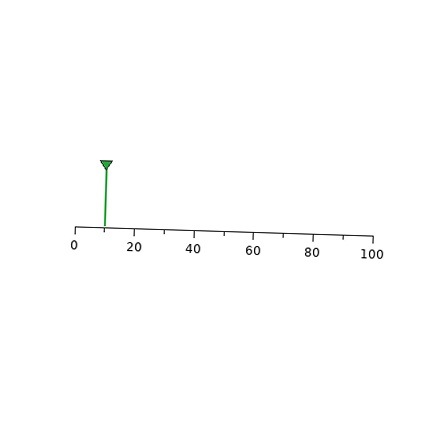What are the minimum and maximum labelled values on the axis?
The axis runs from 0 to 100.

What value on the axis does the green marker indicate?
The marker indicates approximately 10.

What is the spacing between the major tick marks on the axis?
The major ticks are spaced 20 apart.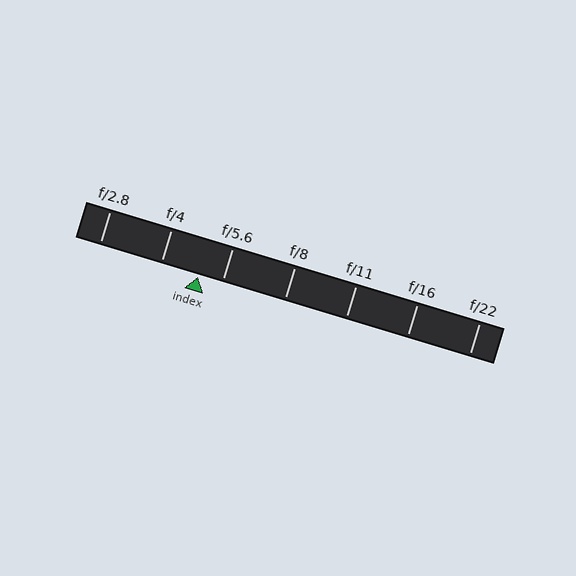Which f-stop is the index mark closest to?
The index mark is closest to f/5.6.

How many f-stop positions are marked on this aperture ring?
There are 7 f-stop positions marked.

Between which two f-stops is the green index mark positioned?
The index mark is between f/4 and f/5.6.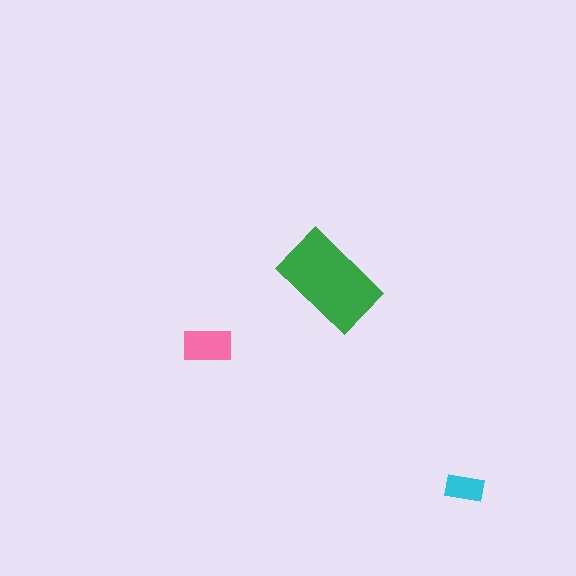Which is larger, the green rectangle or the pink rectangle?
The green one.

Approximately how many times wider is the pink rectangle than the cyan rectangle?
About 1.5 times wider.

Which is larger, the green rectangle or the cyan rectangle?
The green one.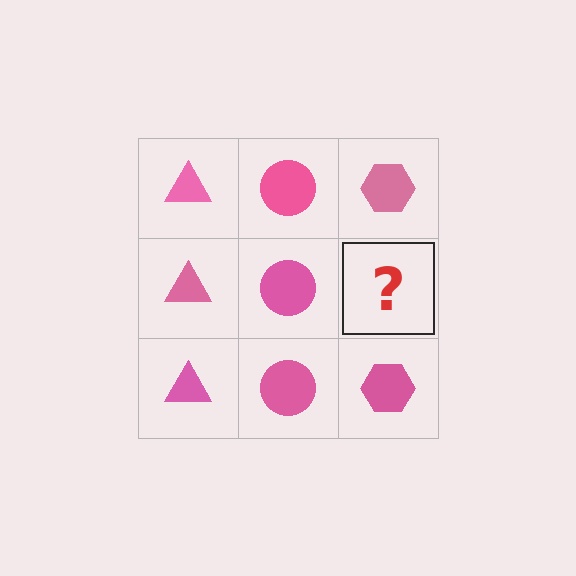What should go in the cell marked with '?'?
The missing cell should contain a pink hexagon.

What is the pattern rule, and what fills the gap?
The rule is that each column has a consistent shape. The gap should be filled with a pink hexagon.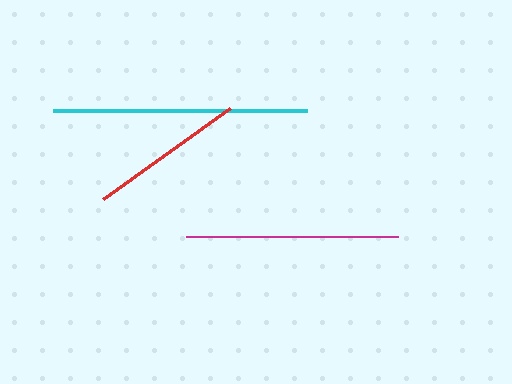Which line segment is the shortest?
The red line is the shortest at approximately 156 pixels.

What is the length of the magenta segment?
The magenta segment is approximately 212 pixels long.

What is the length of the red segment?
The red segment is approximately 156 pixels long.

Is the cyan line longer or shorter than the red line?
The cyan line is longer than the red line.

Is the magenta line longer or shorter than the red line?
The magenta line is longer than the red line.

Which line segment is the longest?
The cyan line is the longest at approximately 254 pixels.